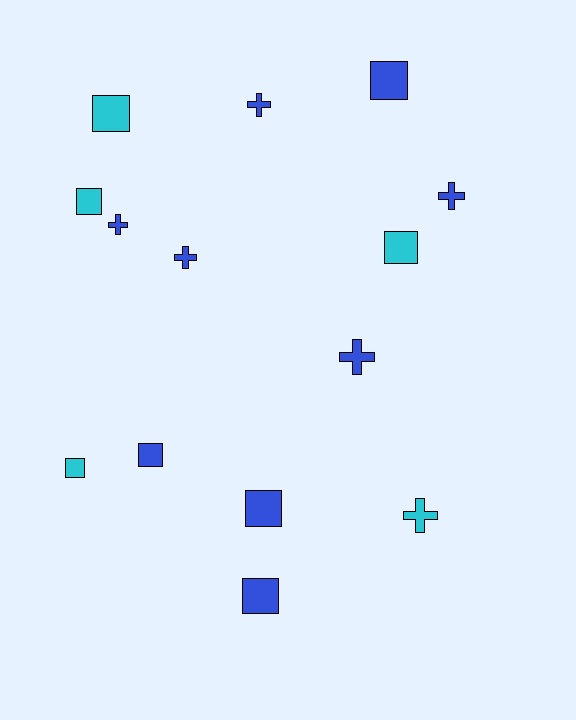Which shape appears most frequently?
Square, with 8 objects.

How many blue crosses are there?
There are 5 blue crosses.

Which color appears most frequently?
Blue, with 9 objects.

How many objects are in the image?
There are 14 objects.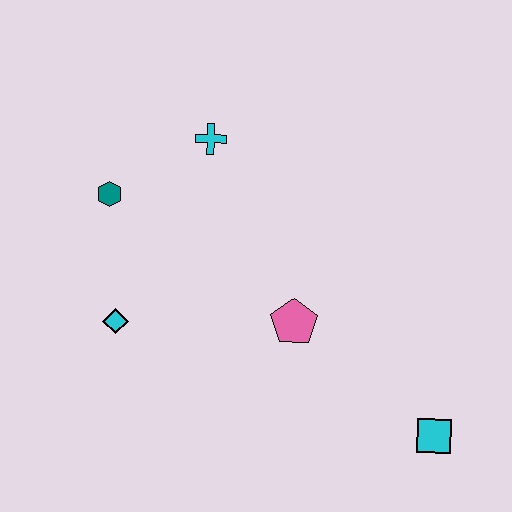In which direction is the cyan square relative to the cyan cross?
The cyan square is below the cyan cross.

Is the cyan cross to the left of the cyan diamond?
No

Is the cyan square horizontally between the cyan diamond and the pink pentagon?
No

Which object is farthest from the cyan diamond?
The cyan square is farthest from the cyan diamond.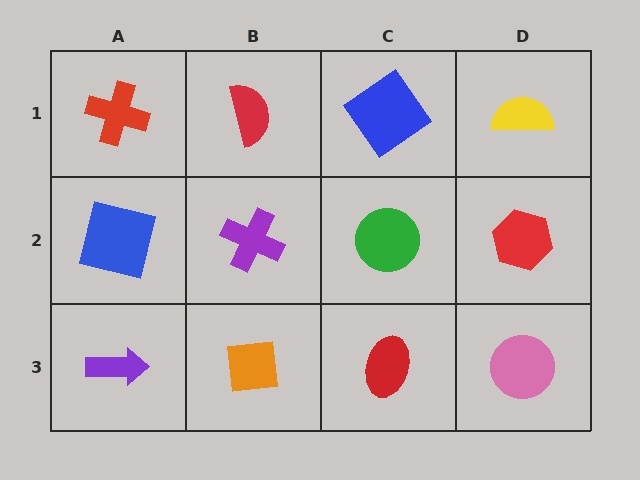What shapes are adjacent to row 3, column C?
A green circle (row 2, column C), an orange square (row 3, column B), a pink circle (row 3, column D).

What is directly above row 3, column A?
A blue square.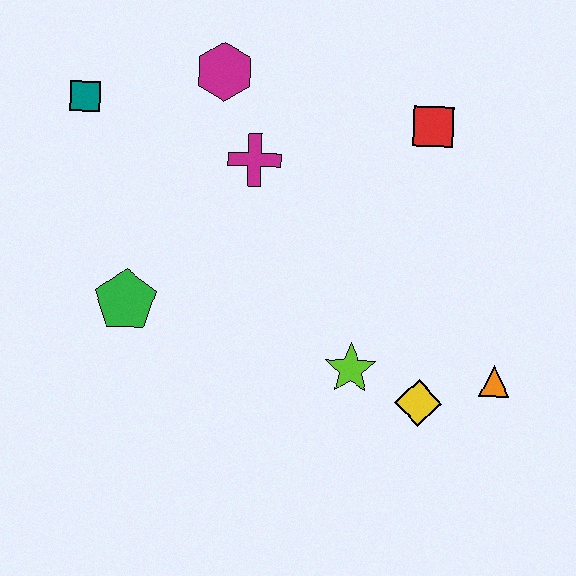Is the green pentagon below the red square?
Yes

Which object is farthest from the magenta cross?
The orange triangle is farthest from the magenta cross.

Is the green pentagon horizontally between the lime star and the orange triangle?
No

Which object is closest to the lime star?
The yellow diamond is closest to the lime star.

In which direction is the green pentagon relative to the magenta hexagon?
The green pentagon is below the magenta hexagon.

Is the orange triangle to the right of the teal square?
Yes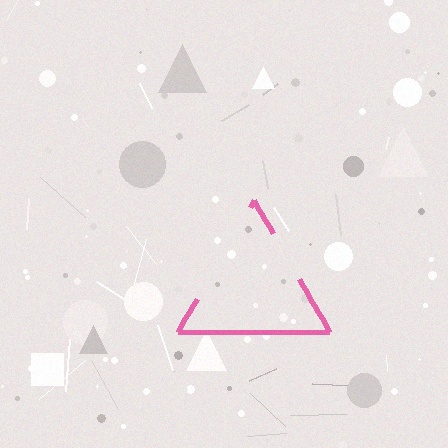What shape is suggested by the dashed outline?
The dashed outline suggests a triangle.